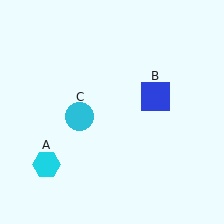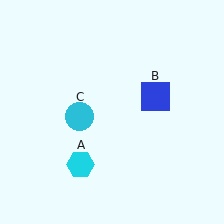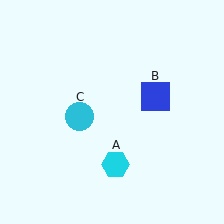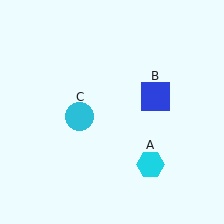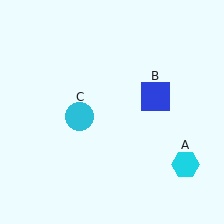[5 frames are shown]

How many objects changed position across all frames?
1 object changed position: cyan hexagon (object A).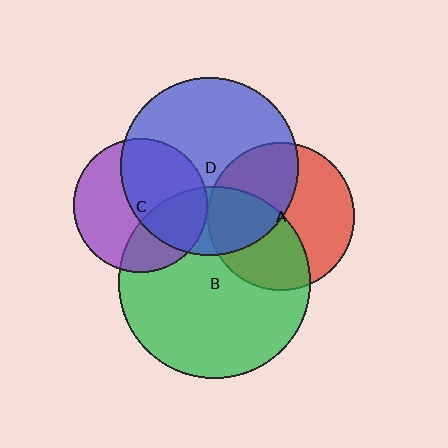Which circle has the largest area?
Circle B (green).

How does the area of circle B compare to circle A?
Approximately 1.7 times.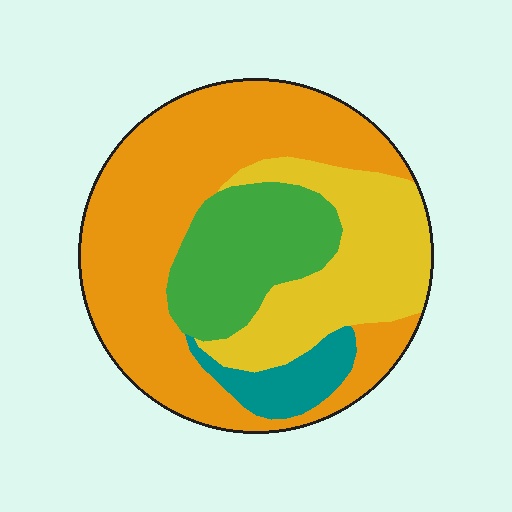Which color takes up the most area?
Orange, at roughly 50%.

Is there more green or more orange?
Orange.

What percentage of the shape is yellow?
Yellow takes up about one quarter (1/4) of the shape.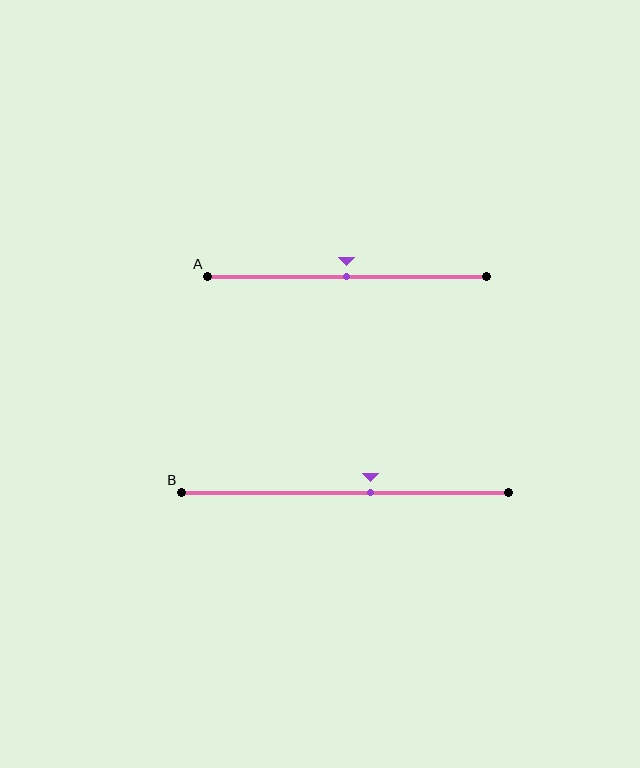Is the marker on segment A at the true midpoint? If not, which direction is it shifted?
Yes, the marker on segment A is at the true midpoint.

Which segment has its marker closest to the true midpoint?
Segment A has its marker closest to the true midpoint.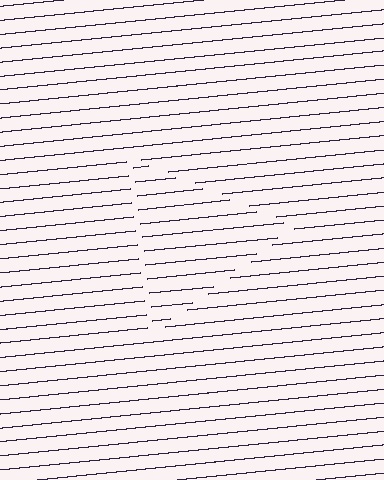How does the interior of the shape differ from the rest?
The interior of the shape contains the same grating, shifted by half a period — the contour is defined by the phase discontinuity where line-ends from the inner and outer gratings abut.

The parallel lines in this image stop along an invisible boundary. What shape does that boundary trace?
An illusory triangle. The interior of the shape contains the same grating, shifted by half a period — the contour is defined by the phase discontinuity where line-ends from the inner and outer gratings abut.